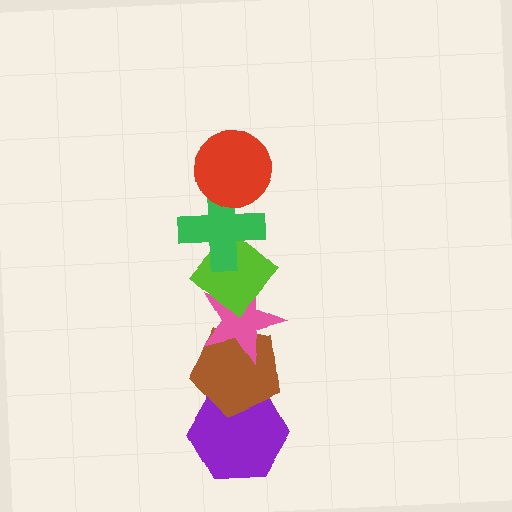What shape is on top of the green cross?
The red circle is on top of the green cross.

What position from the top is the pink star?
The pink star is 4th from the top.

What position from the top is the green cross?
The green cross is 2nd from the top.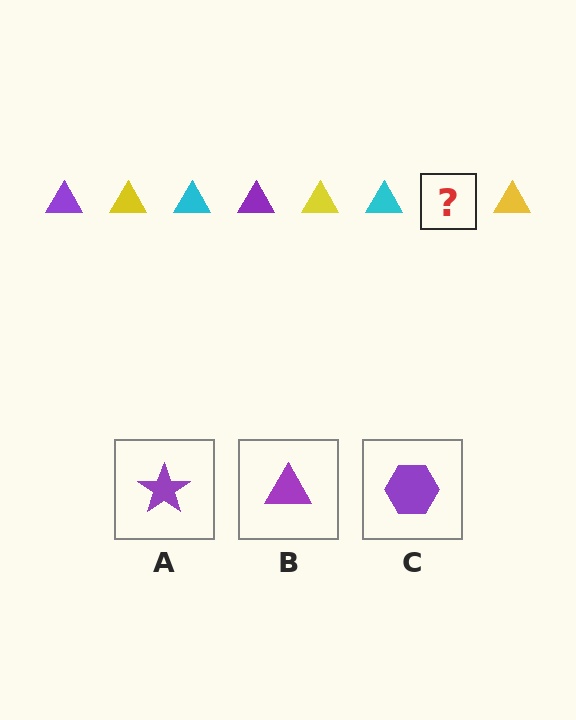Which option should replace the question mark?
Option B.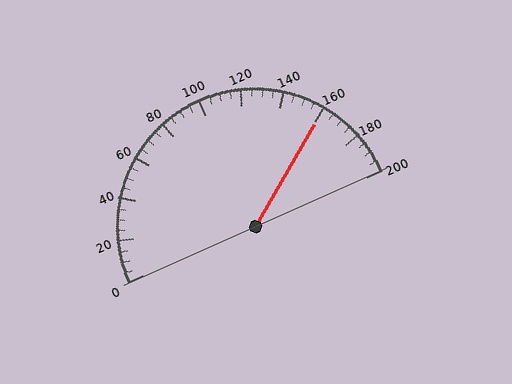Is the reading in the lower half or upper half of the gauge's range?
The reading is in the upper half of the range (0 to 200).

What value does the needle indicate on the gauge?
The needle indicates approximately 160.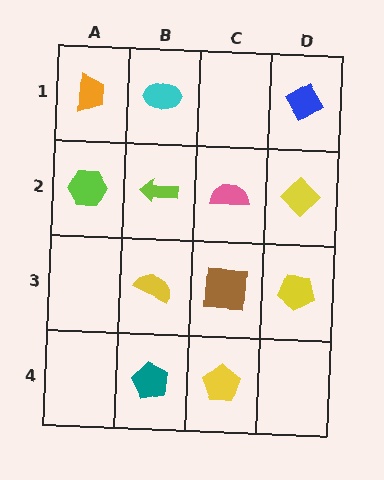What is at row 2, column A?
A lime hexagon.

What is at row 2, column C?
A pink semicircle.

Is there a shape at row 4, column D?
No, that cell is empty.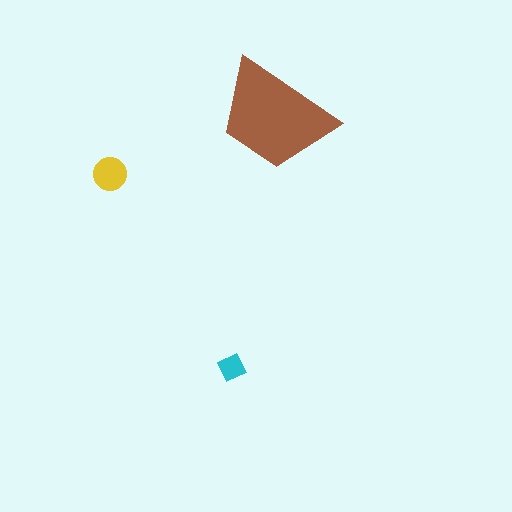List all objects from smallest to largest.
The cyan diamond, the yellow circle, the brown trapezoid.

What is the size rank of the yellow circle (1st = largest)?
2nd.